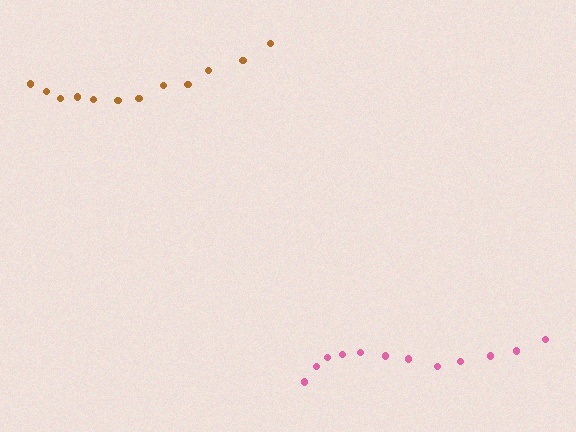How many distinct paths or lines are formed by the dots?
There are 2 distinct paths.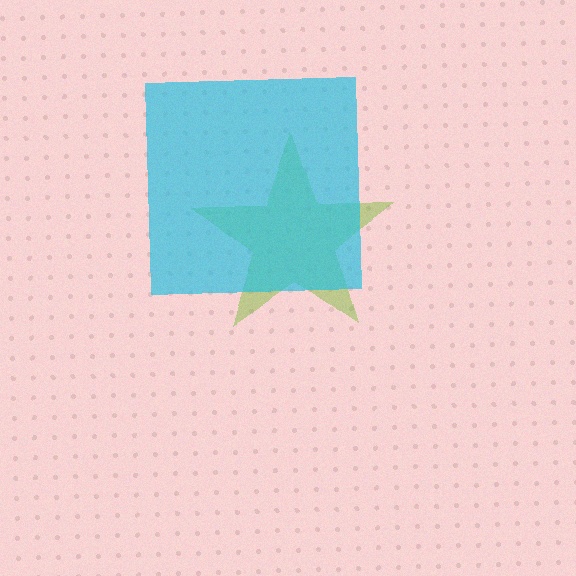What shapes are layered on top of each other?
The layered shapes are: a lime star, a cyan square.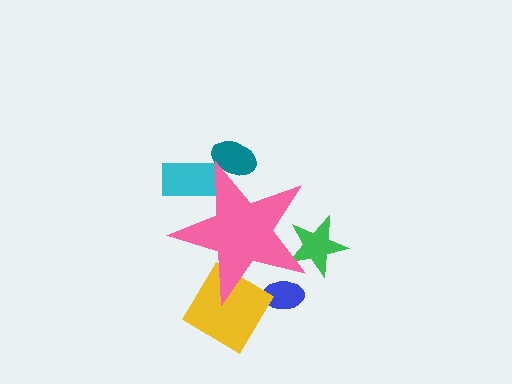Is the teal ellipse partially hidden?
Yes, the teal ellipse is partially hidden behind the pink star.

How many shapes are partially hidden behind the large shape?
5 shapes are partially hidden.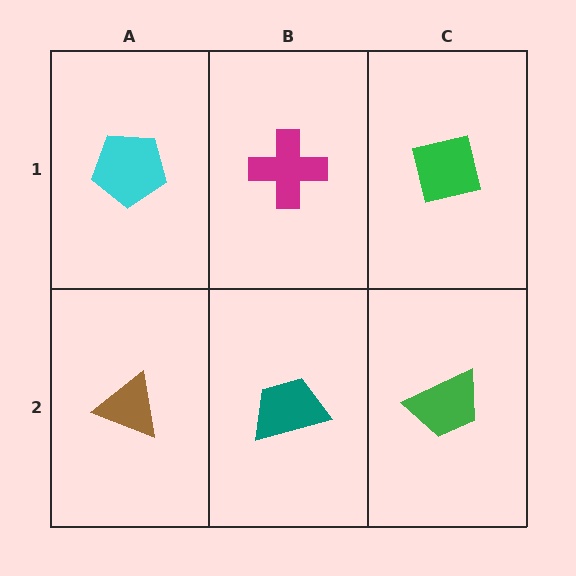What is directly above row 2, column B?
A magenta cross.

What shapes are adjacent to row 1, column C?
A green trapezoid (row 2, column C), a magenta cross (row 1, column B).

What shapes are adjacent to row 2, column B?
A magenta cross (row 1, column B), a brown triangle (row 2, column A), a green trapezoid (row 2, column C).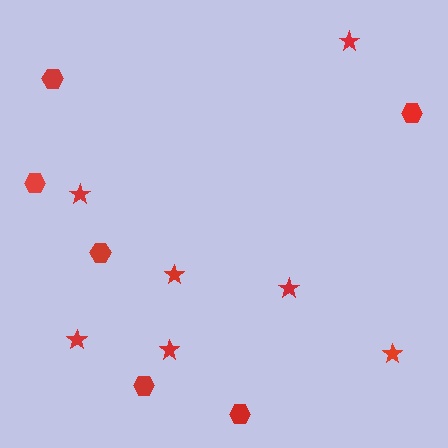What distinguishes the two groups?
There are 2 groups: one group of stars (7) and one group of hexagons (6).